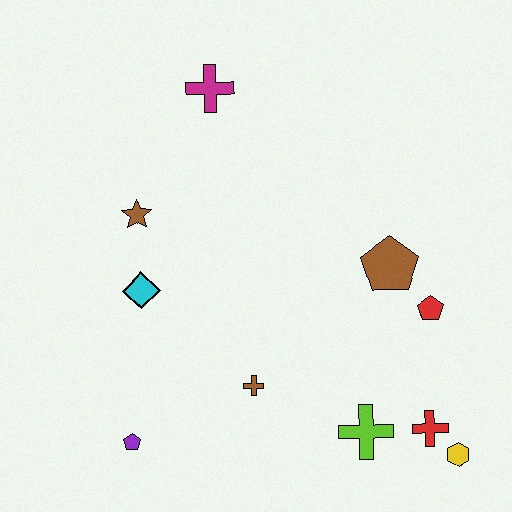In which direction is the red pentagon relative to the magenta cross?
The red pentagon is below the magenta cross.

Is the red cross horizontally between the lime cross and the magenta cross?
No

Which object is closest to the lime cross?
The red cross is closest to the lime cross.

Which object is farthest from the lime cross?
The magenta cross is farthest from the lime cross.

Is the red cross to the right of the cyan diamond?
Yes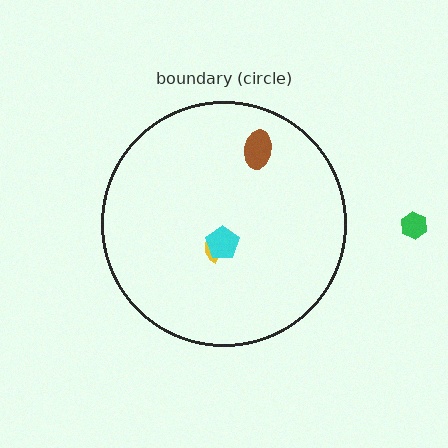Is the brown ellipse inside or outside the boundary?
Inside.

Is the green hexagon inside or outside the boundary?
Outside.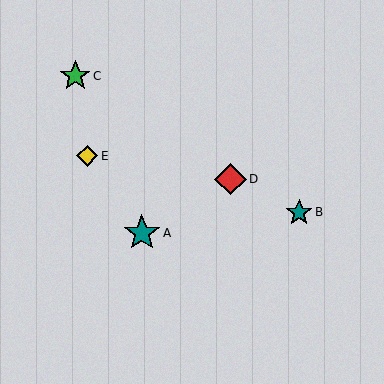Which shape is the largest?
The teal star (labeled A) is the largest.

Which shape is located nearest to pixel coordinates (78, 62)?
The green star (labeled C) at (75, 76) is nearest to that location.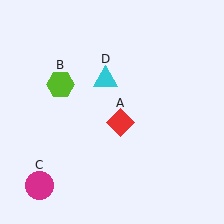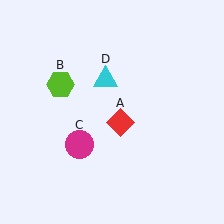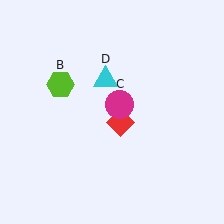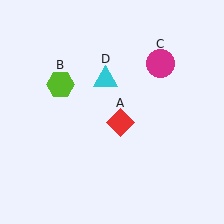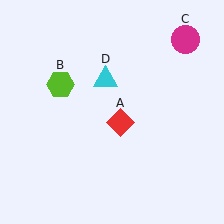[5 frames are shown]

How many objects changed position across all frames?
1 object changed position: magenta circle (object C).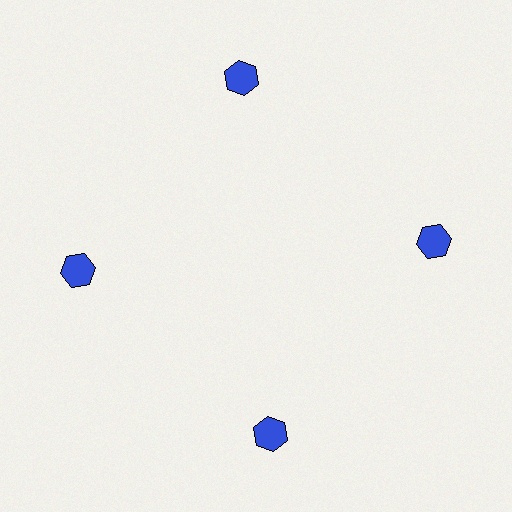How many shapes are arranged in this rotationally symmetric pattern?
There are 4 shapes, arranged in 4 groups of 1.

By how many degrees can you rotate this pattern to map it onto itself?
The pattern maps onto itself every 90 degrees of rotation.